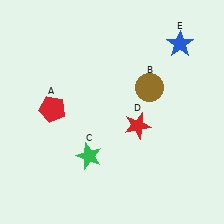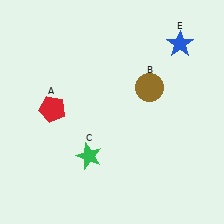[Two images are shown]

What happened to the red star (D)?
The red star (D) was removed in Image 2. It was in the bottom-right area of Image 1.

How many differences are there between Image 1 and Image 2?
There is 1 difference between the two images.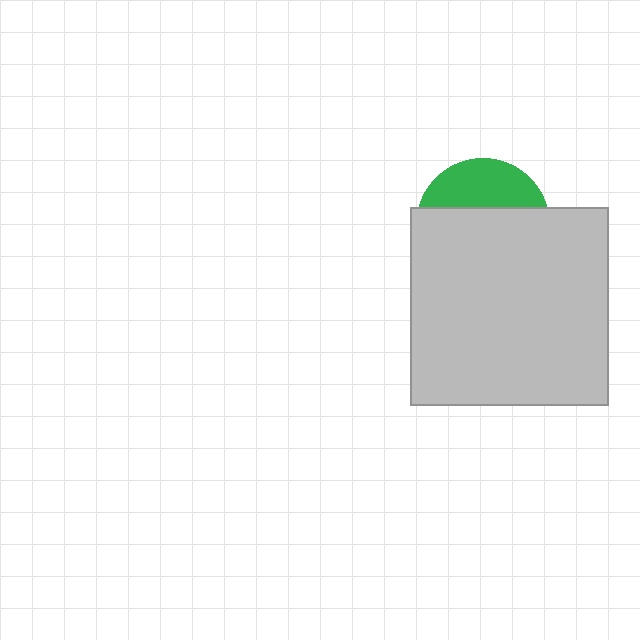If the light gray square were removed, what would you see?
You would see the complete green circle.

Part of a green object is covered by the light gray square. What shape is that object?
It is a circle.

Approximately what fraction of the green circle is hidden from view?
Roughly 66% of the green circle is hidden behind the light gray square.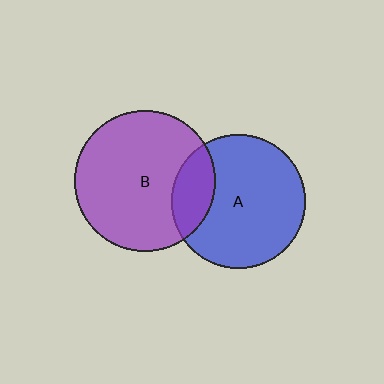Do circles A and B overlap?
Yes.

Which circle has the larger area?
Circle B (purple).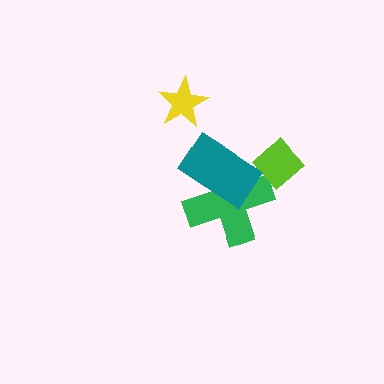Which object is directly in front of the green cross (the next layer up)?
The lime diamond is directly in front of the green cross.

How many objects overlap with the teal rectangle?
1 object overlaps with the teal rectangle.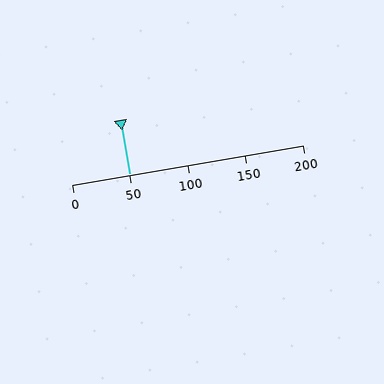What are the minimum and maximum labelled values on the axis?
The axis runs from 0 to 200.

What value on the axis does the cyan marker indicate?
The marker indicates approximately 50.